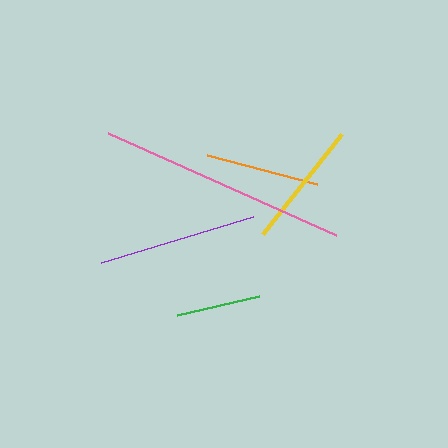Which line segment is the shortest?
The green line is the shortest at approximately 84 pixels.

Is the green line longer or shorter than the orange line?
The orange line is longer than the green line.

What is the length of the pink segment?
The pink segment is approximately 250 pixels long.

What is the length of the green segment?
The green segment is approximately 84 pixels long.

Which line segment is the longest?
The pink line is the longest at approximately 250 pixels.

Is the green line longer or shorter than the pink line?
The pink line is longer than the green line.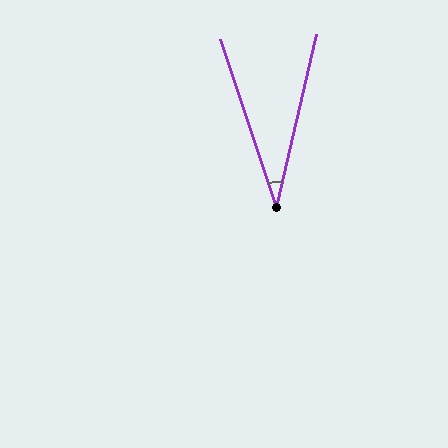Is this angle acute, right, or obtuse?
It is acute.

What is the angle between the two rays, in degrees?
Approximately 31 degrees.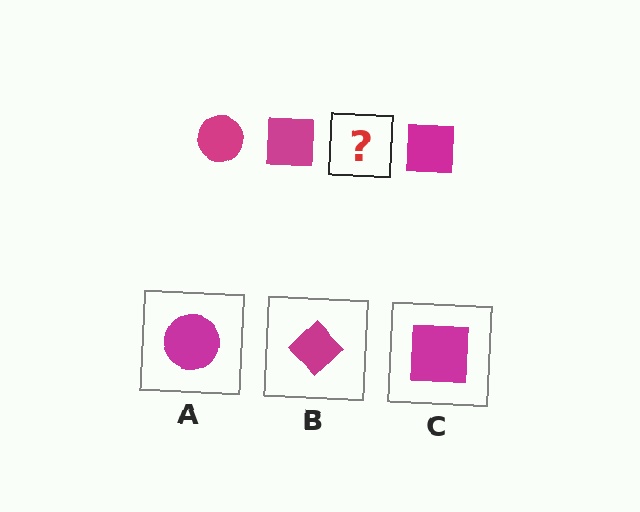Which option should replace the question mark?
Option A.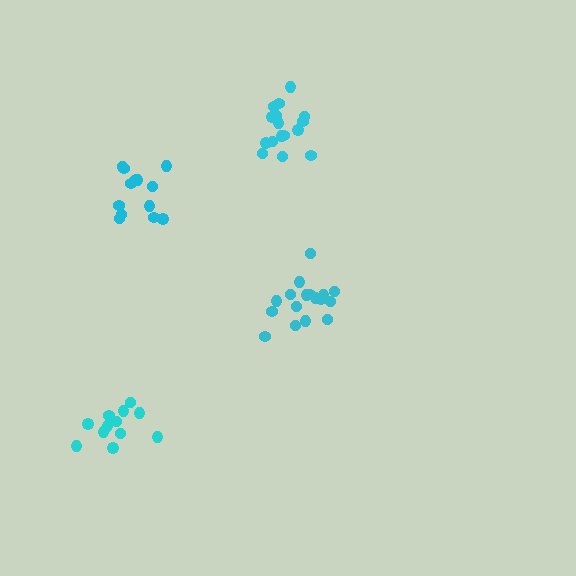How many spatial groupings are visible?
There are 4 spatial groupings.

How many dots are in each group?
Group 1: 13 dots, Group 2: 17 dots, Group 3: 12 dots, Group 4: 16 dots (58 total).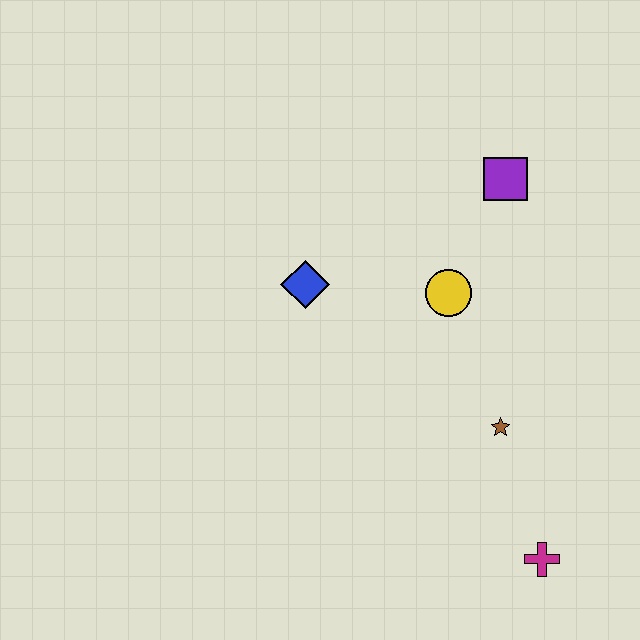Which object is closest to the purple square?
The yellow circle is closest to the purple square.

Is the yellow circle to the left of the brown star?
Yes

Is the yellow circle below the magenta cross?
No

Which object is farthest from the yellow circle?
The magenta cross is farthest from the yellow circle.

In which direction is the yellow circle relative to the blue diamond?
The yellow circle is to the right of the blue diamond.